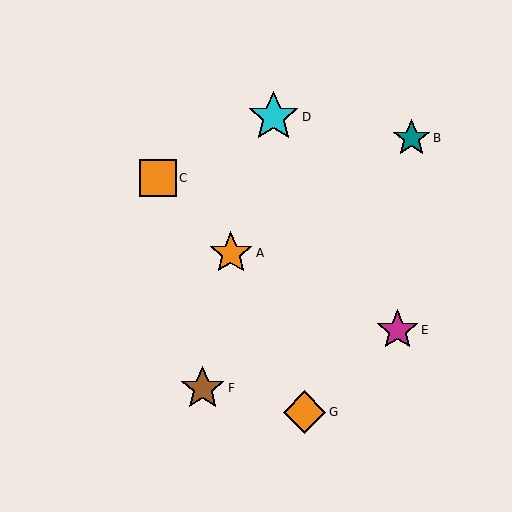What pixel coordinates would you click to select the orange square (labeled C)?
Click at (158, 178) to select the orange square C.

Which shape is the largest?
The cyan star (labeled D) is the largest.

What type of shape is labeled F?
Shape F is a brown star.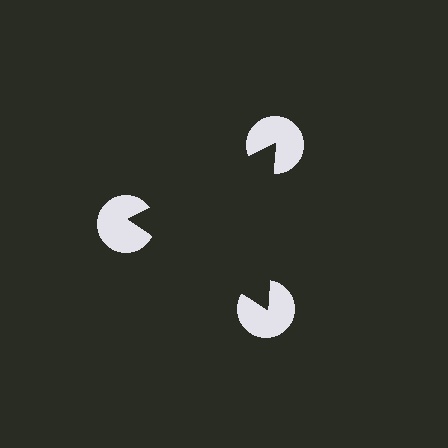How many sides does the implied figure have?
3 sides.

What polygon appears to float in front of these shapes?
An illusory triangle — its edges are inferred from the aligned wedge cuts in the pac-man discs, not physically drawn.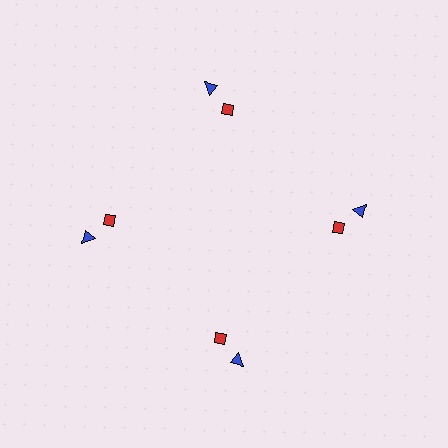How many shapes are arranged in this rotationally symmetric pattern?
There are 8 shapes, arranged in 4 groups of 2.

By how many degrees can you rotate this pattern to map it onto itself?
The pattern maps onto itself every 90 degrees of rotation.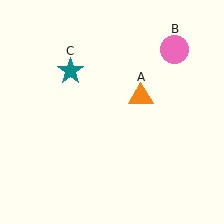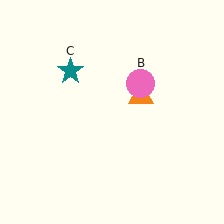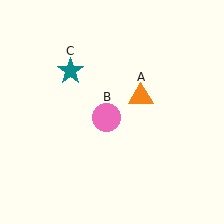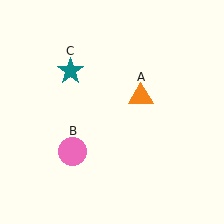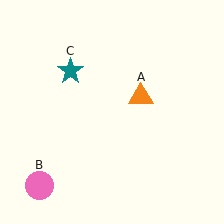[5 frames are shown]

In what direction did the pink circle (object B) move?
The pink circle (object B) moved down and to the left.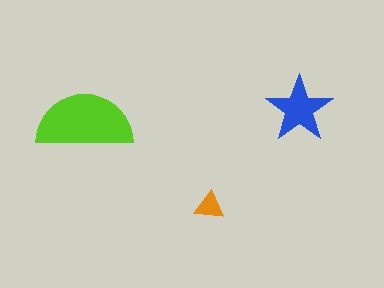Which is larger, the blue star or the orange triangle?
The blue star.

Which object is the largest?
The lime semicircle.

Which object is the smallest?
The orange triangle.